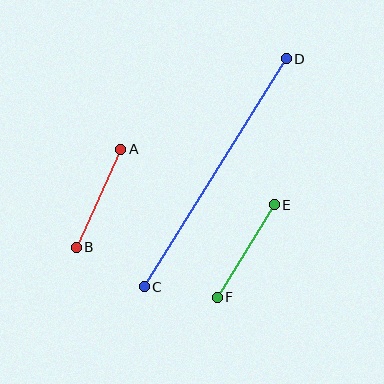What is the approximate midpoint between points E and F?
The midpoint is at approximately (246, 251) pixels.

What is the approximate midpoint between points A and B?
The midpoint is at approximately (98, 198) pixels.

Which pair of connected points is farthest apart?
Points C and D are farthest apart.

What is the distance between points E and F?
The distance is approximately 108 pixels.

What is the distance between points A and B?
The distance is approximately 108 pixels.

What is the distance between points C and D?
The distance is approximately 269 pixels.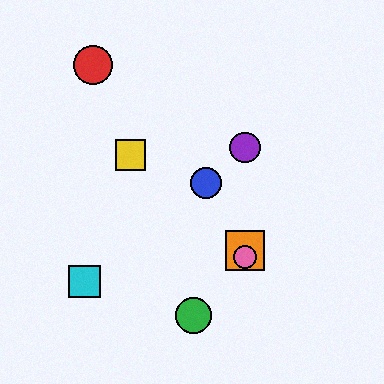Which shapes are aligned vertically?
The purple circle, the orange square, the pink circle are aligned vertically.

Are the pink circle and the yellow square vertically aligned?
No, the pink circle is at x≈245 and the yellow square is at x≈131.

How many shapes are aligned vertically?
3 shapes (the purple circle, the orange square, the pink circle) are aligned vertically.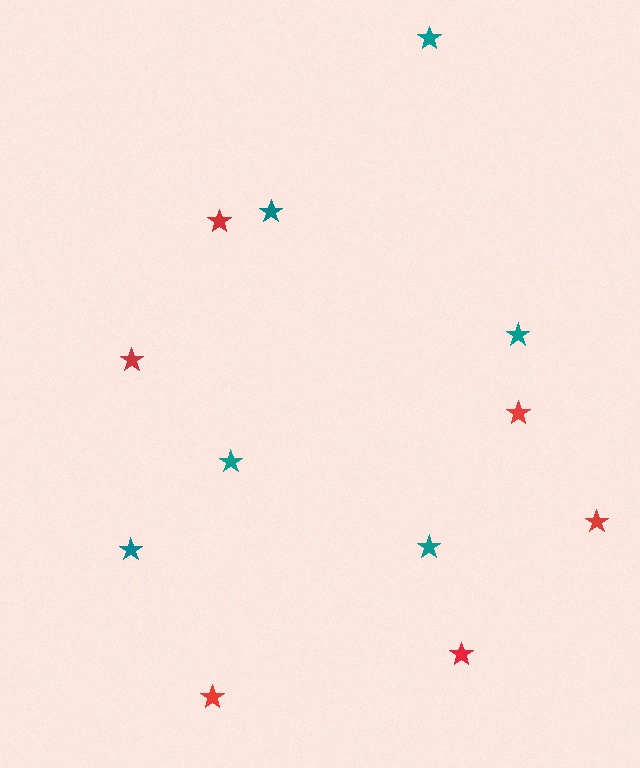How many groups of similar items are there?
There are 2 groups: one group of teal stars (6) and one group of red stars (6).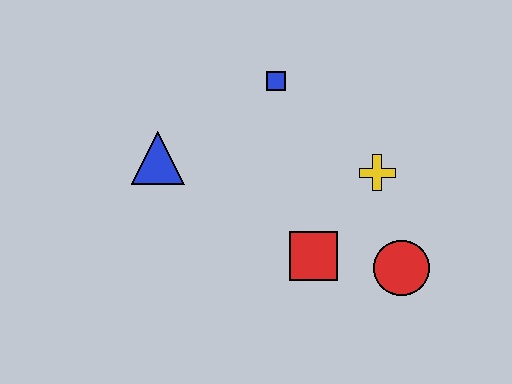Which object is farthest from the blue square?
The red circle is farthest from the blue square.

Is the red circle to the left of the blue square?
No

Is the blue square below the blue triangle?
No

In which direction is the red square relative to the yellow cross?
The red square is below the yellow cross.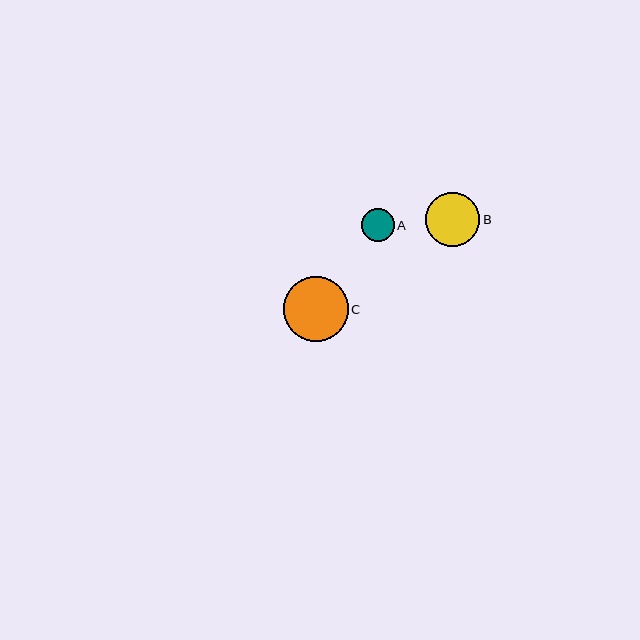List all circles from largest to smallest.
From largest to smallest: C, B, A.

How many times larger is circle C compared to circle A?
Circle C is approximately 1.9 times the size of circle A.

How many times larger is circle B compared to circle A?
Circle B is approximately 1.6 times the size of circle A.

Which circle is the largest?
Circle C is the largest with a size of approximately 65 pixels.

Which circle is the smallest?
Circle A is the smallest with a size of approximately 33 pixels.